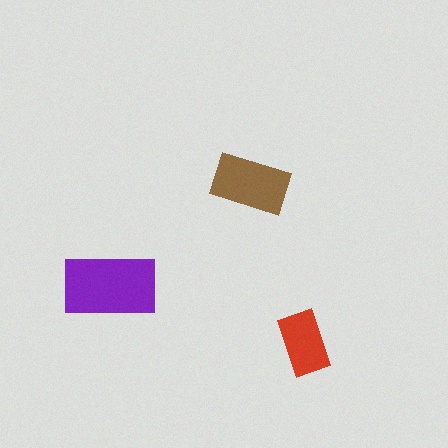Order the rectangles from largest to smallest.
the purple one, the brown one, the red one.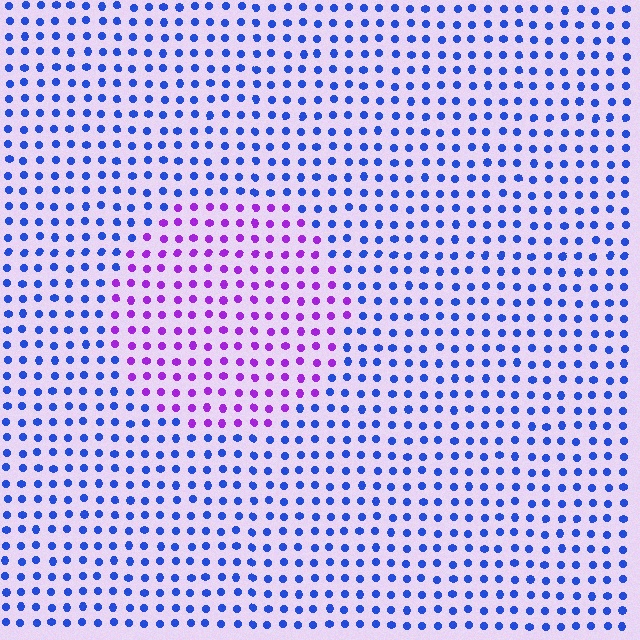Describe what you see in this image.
The image is filled with small blue elements in a uniform arrangement. A circle-shaped region is visible where the elements are tinted to a slightly different hue, forming a subtle color boundary.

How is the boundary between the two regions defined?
The boundary is defined purely by a slight shift in hue (about 56 degrees). Spacing, size, and orientation are identical on both sides.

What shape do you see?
I see a circle.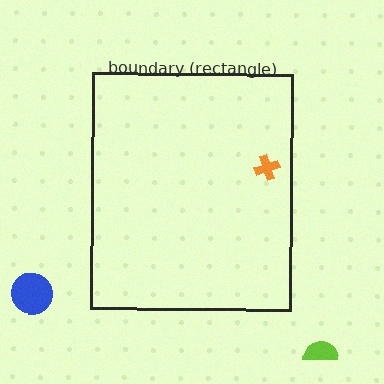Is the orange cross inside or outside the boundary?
Inside.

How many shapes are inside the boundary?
1 inside, 2 outside.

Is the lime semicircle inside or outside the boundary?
Outside.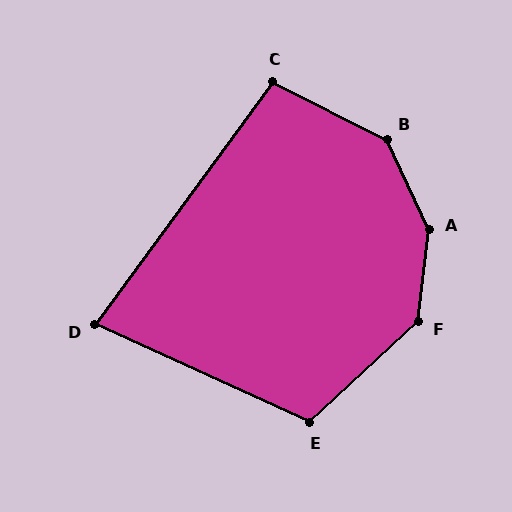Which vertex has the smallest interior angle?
D, at approximately 78 degrees.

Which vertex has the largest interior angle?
A, at approximately 148 degrees.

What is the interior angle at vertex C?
Approximately 99 degrees (obtuse).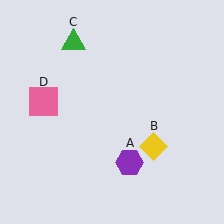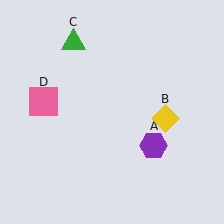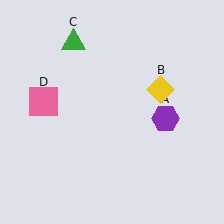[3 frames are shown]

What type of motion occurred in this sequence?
The purple hexagon (object A), yellow diamond (object B) rotated counterclockwise around the center of the scene.